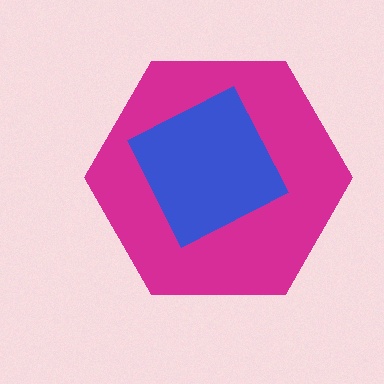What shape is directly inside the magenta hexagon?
The blue diamond.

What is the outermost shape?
The magenta hexagon.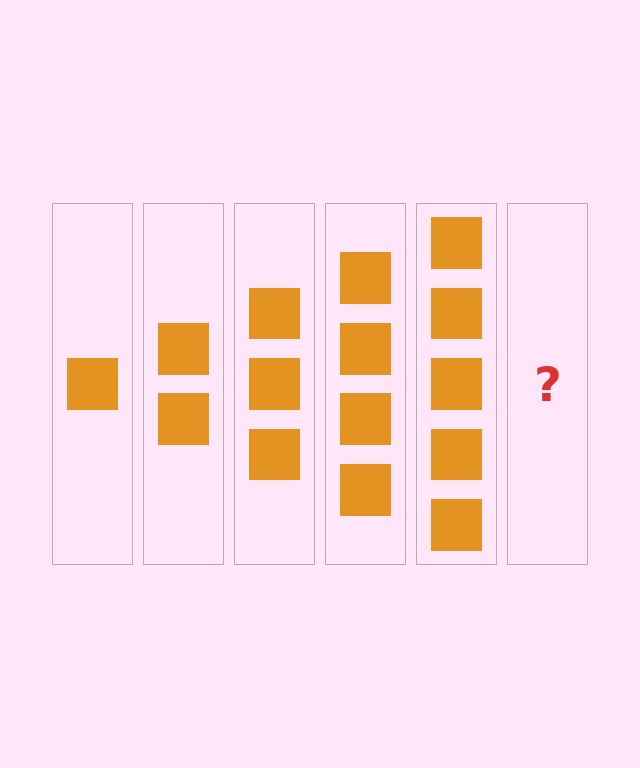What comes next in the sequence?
The next element should be 6 squares.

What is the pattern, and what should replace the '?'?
The pattern is that each step adds one more square. The '?' should be 6 squares.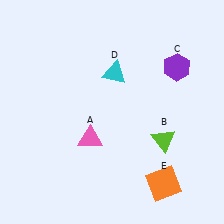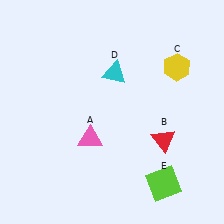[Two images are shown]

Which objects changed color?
B changed from lime to red. C changed from purple to yellow. E changed from orange to lime.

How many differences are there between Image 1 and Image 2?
There are 3 differences between the two images.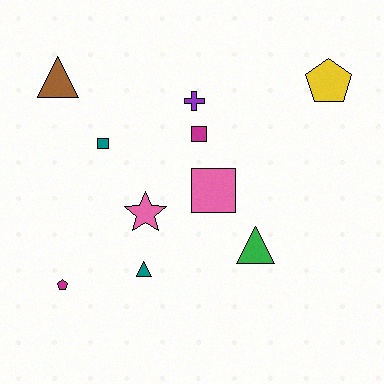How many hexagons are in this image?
There are no hexagons.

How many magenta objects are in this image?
There are 2 magenta objects.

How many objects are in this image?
There are 10 objects.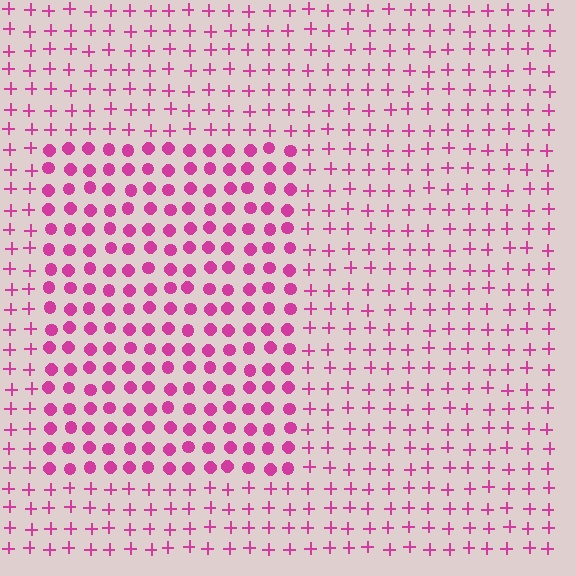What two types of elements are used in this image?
The image uses circles inside the rectangle region and plus signs outside it.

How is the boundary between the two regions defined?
The boundary is defined by a change in element shape: circles inside vs. plus signs outside. All elements share the same color and spacing.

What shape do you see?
I see a rectangle.